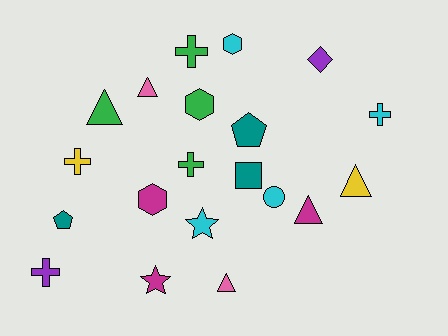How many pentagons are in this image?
There are 2 pentagons.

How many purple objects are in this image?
There are 2 purple objects.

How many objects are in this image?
There are 20 objects.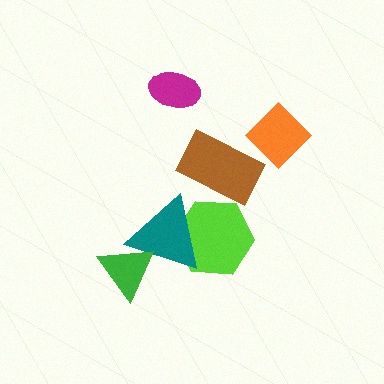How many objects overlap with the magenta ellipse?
0 objects overlap with the magenta ellipse.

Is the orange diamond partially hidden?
No, no other shape covers it.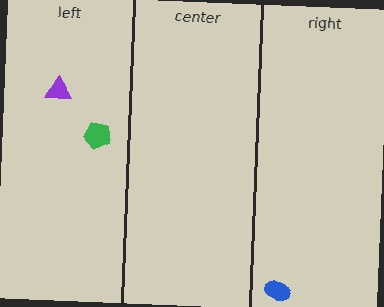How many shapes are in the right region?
1.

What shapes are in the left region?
The purple triangle, the green pentagon.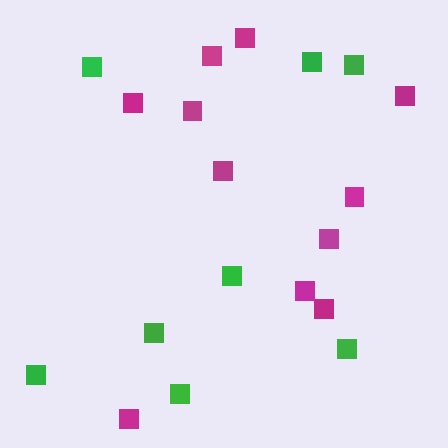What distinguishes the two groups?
There are 2 groups: one group of magenta squares (11) and one group of green squares (8).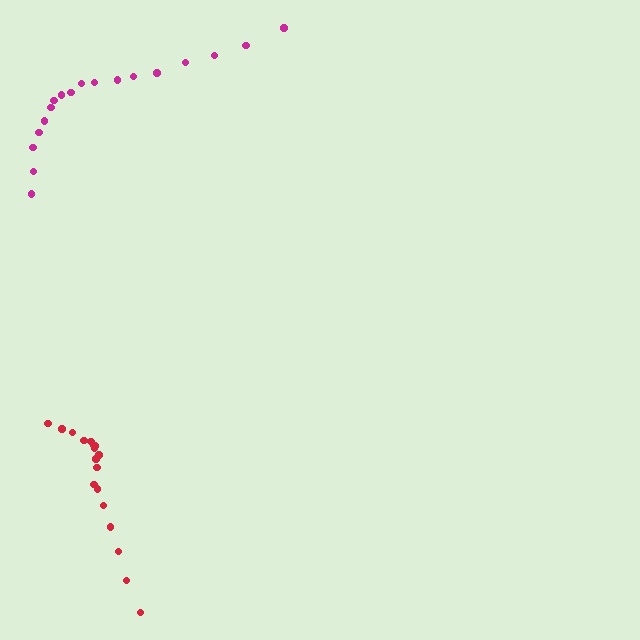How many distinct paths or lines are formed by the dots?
There are 2 distinct paths.